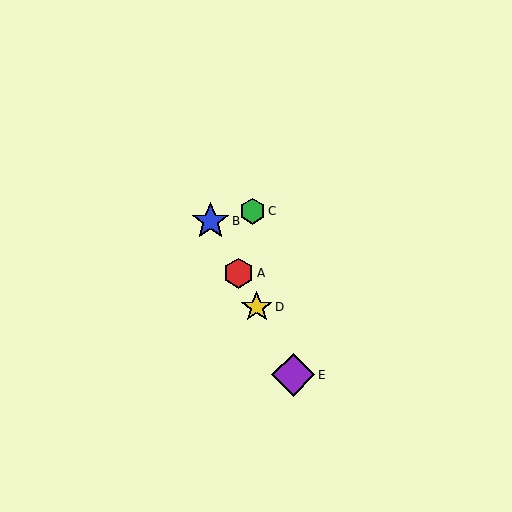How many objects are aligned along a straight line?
4 objects (A, B, D, E) are aligned along a straight line.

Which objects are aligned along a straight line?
Objects A, B, D, E are aligned along a straight line.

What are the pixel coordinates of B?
Object B is at (211, 221).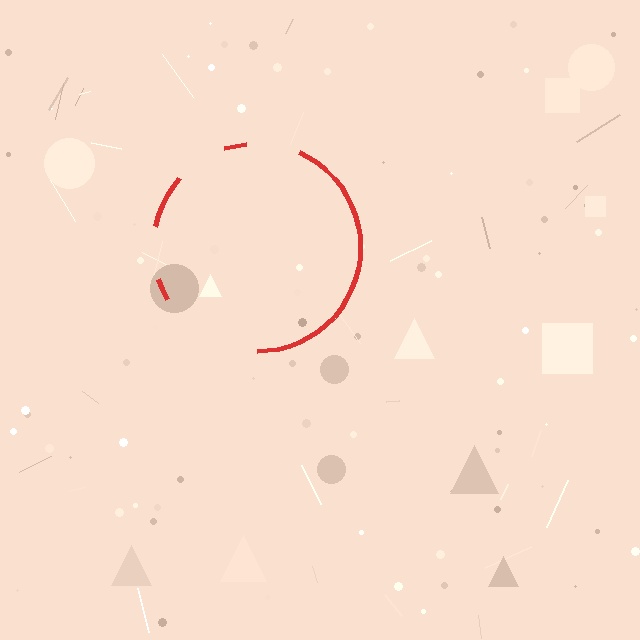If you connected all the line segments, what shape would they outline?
They would outline a circle.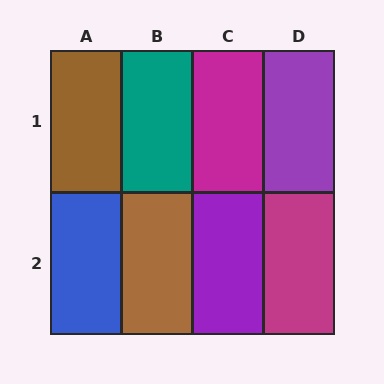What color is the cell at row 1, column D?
Purple.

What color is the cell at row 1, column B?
Teal.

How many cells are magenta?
2 cells are magenta.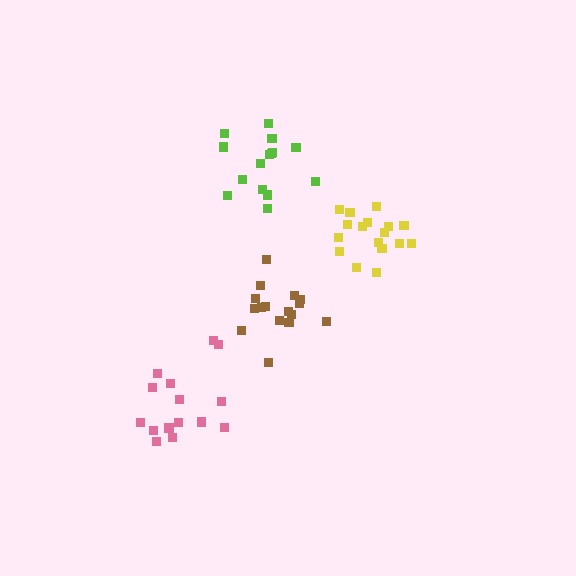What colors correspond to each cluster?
The clusters are colored: lime, pink, yellow, brown.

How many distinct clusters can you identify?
There are 4 distinct clusters.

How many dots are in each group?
Group 1: 15 dots, Group 2: 15 dots, Group 3: 17 dots, Group 4: 16 dots (63 total).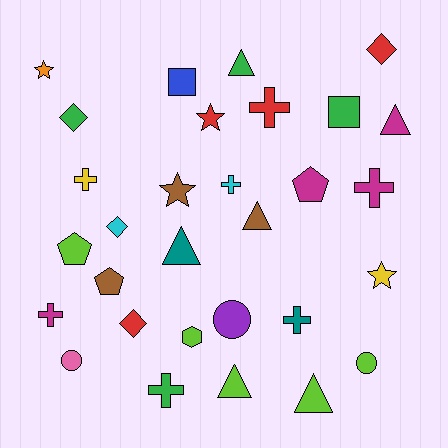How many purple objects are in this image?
There is 1 purple object.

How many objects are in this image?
There are 30 objects.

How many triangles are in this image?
There are 6 triangles.